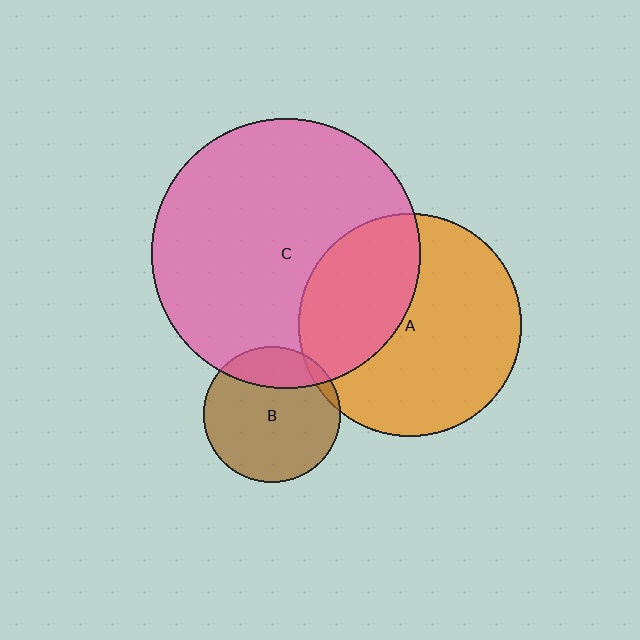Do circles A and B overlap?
Yes.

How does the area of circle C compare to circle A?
Approximately 1.5 times.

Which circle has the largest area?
Circle C (pink).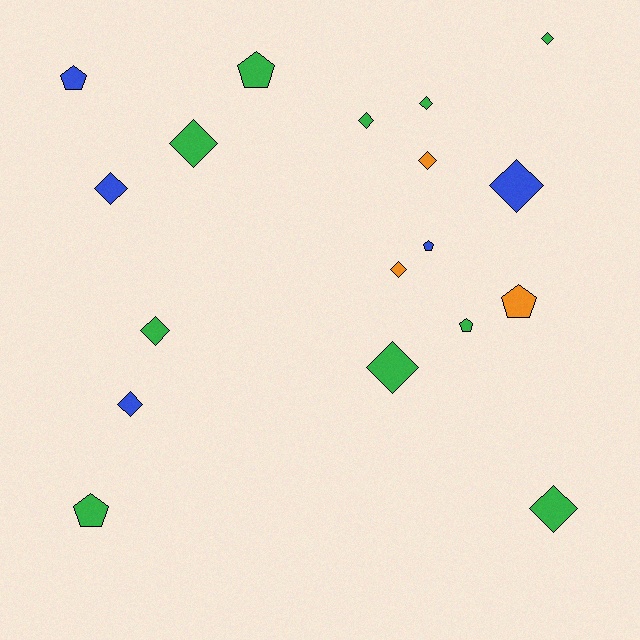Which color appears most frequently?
Green, with 10 objects.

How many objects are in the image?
There are 18 objects.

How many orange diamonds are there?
There are 2 orange diamonds.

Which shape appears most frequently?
Diamond, with 12 objects.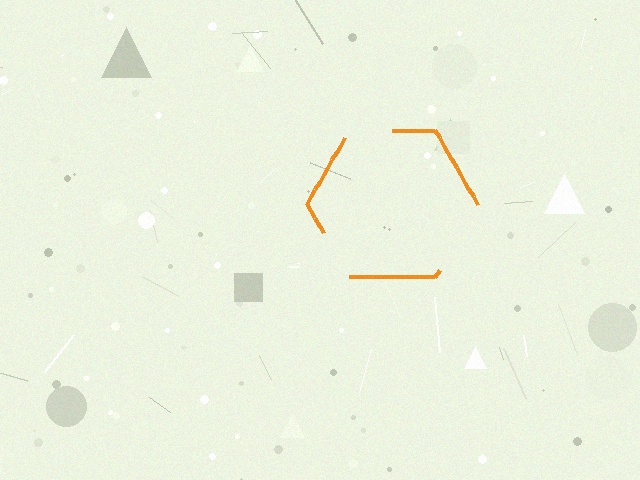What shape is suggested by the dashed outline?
The dashed outline suggests a hexagon.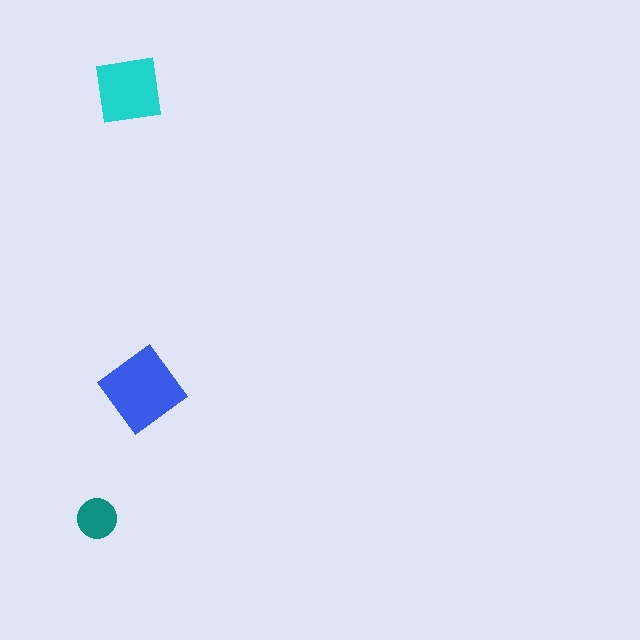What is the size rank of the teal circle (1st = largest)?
3rd.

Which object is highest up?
The cyan square is topmost.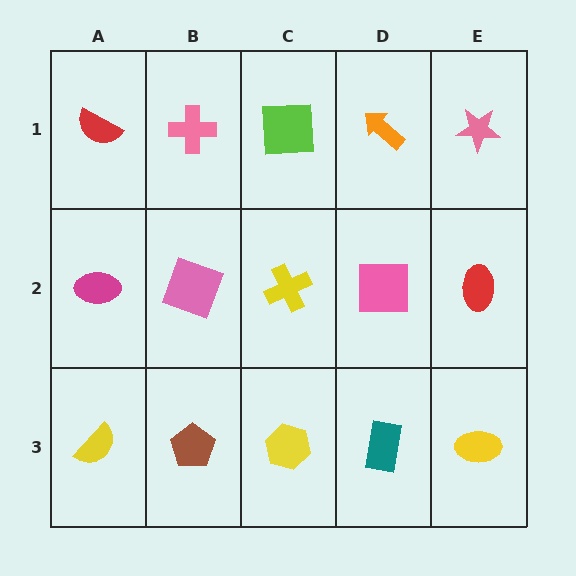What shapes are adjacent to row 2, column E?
A pink star (row 1, column E), a yellow ellipse (row 3, column E), a pink square (row 2, column D).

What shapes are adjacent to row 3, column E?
A red ellipse (row 2, column E), a teal rectangle (row 3, column D).